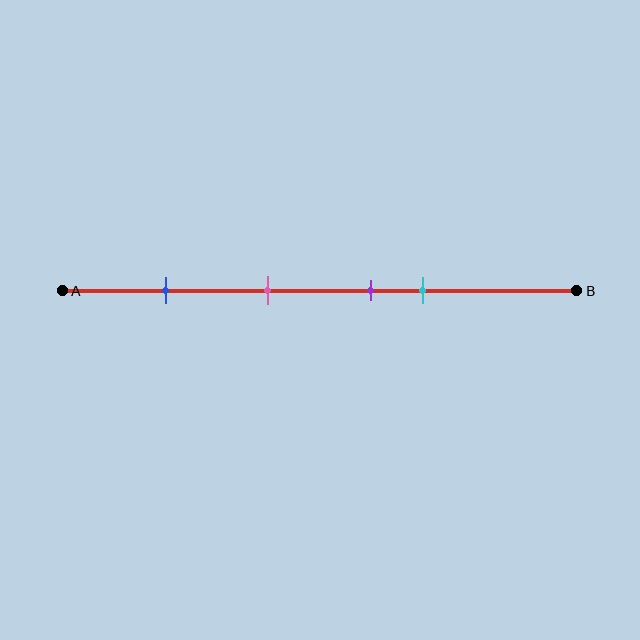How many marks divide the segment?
There are 4 marks dividing the segment.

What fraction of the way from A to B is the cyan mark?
The cyan mark is approximately 70% (0.7) of the way from A to B.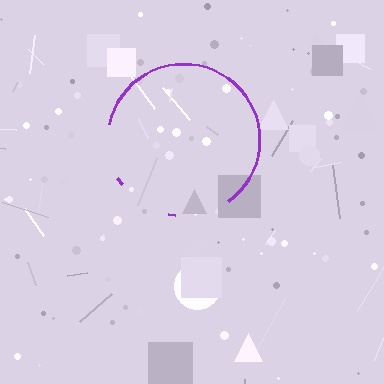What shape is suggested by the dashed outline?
The dashed outline suggests a circle.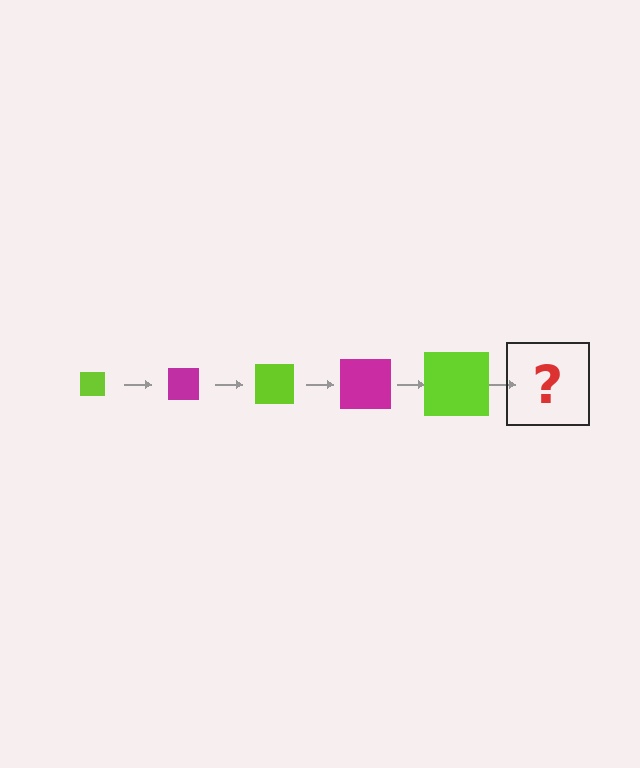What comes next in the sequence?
The next element should be a magenta square, larger than the previous one.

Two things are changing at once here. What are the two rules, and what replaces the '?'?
The two rules are that the square grows larger each step and the color cycles through lime and magenta. The '?' should be a magenta square, larger than the previous one.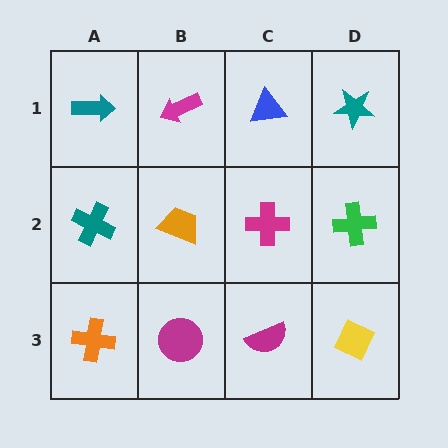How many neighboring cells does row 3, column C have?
3.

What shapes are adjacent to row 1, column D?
A green cross (row 2, column D), a blue triangle (row 1, column C).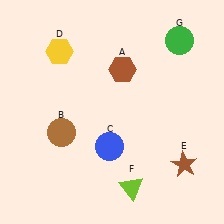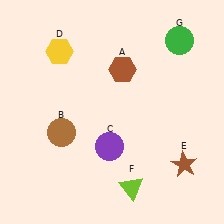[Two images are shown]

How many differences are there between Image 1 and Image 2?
There is 1 difference between the two images.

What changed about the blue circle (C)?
In Image 1, C is blue. In Image 2, it changed to purple.